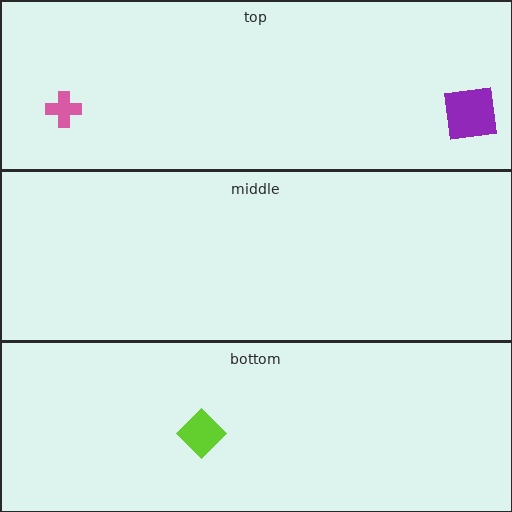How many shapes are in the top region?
2.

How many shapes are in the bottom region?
1.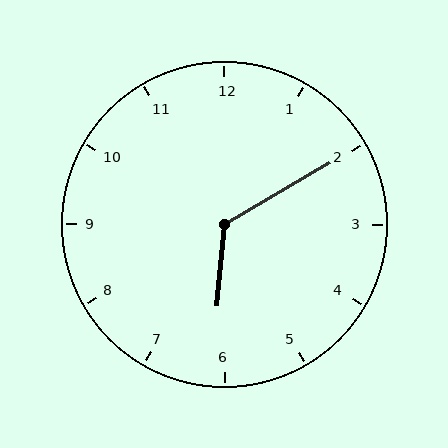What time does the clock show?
6:10.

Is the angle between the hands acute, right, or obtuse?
It is obtuse.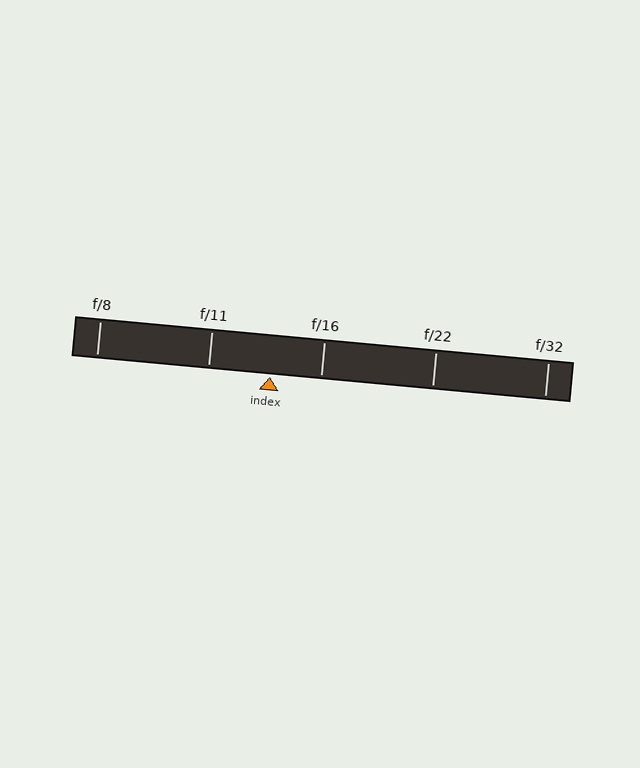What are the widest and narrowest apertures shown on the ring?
The widest aperture shown is f/8 and the narrowest is f/32.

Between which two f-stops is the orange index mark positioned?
The index mark is between f/11 and f/16.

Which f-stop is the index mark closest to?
The index mark is closest to f/16.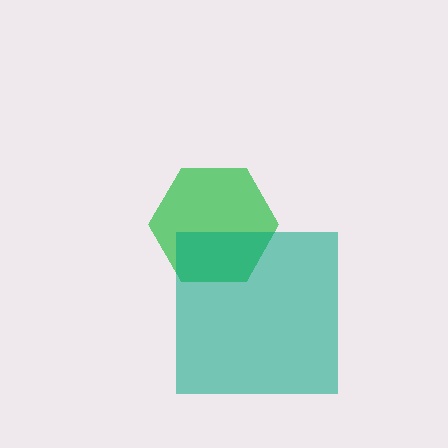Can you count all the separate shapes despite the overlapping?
Yes, there are 2 separate shapes.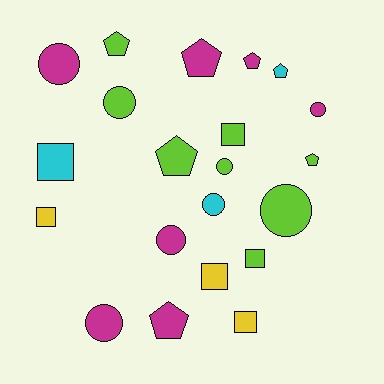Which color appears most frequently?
Lime, with 8 objects.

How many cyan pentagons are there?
There is 1 cyan pentagon.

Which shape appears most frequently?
Circle, with 8 objects.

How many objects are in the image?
There are 21 objects.